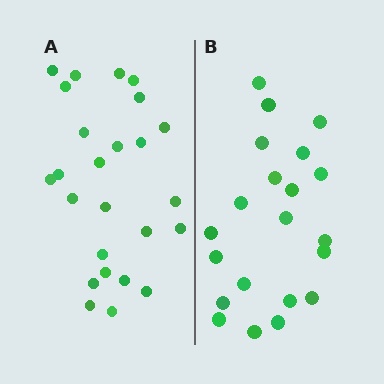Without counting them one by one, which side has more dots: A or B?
Region A (the left region) has more dots.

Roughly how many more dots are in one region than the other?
Region A has about 4 more dots than region B.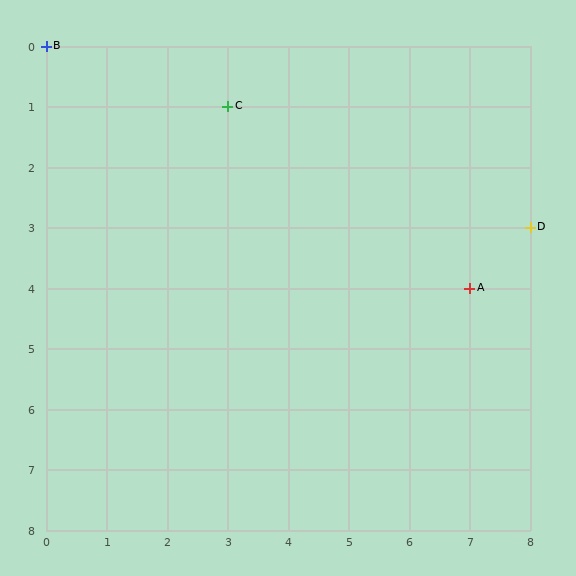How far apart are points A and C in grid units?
Points A and C are 4 columns and 3 rows apart (about 5.0 grid units diagonally).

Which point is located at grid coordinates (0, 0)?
Point B is at (0, 0).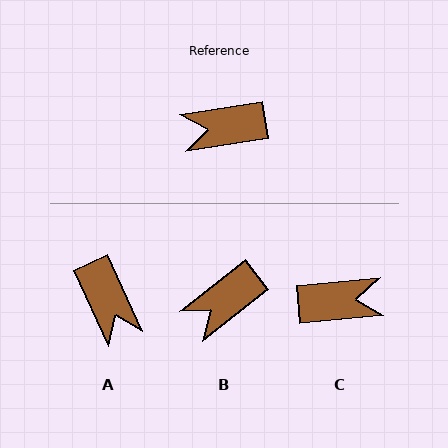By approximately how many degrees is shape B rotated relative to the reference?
Approximately 29 degrees counter-clockwise.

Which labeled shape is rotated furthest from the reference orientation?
C, about 176 degrees away.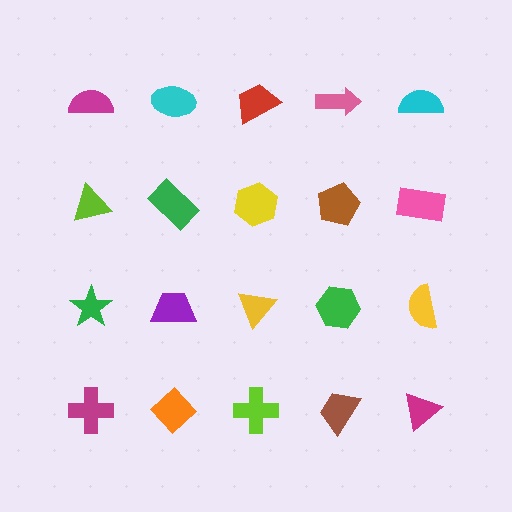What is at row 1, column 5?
A cyan semicircle.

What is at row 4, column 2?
An orange diamond.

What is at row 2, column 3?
A yellow hexagon.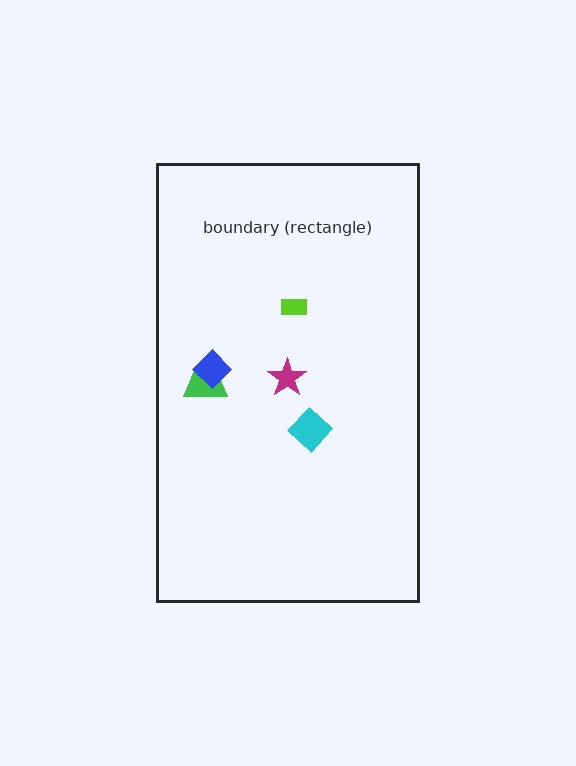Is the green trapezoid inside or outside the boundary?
Inside.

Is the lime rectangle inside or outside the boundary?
Inside.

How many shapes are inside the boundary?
5 inside, 0 outside.